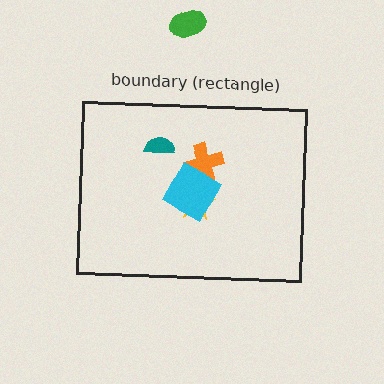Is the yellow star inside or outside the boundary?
Inside.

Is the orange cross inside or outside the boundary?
Inside.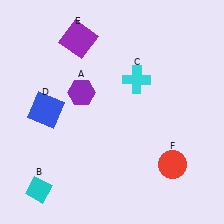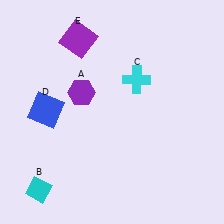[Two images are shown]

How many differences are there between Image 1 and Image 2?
There is 1 difference between the two images.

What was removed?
The red circle (F) was removed in Image 2.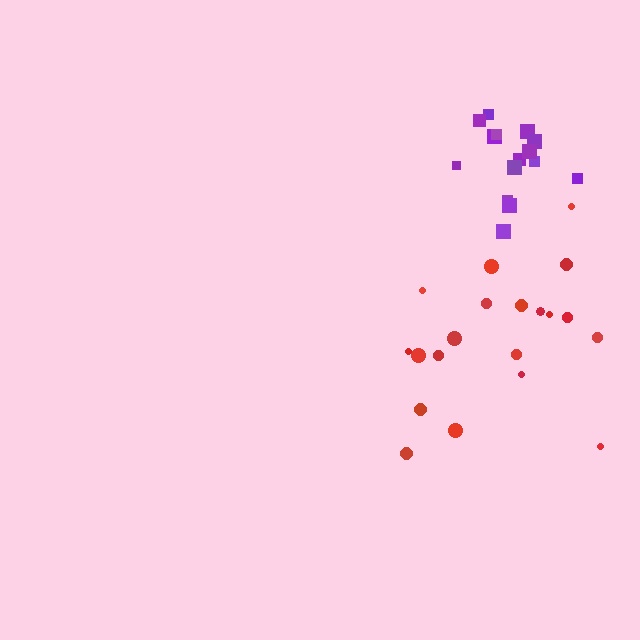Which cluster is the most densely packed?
Purple.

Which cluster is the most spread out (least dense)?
Red.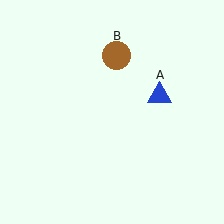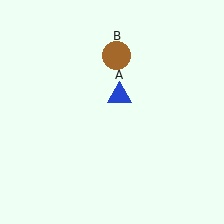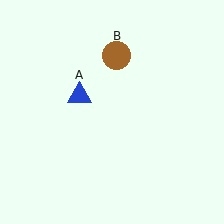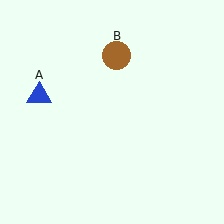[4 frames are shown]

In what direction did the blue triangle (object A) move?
The blue triangle (object A) moved left.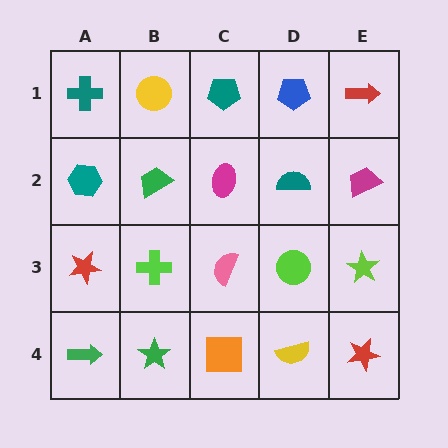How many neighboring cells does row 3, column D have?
4.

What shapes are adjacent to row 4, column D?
A lime circle (row 3, column D), an orange square (row 4, column C), a red star (row 4, column E).